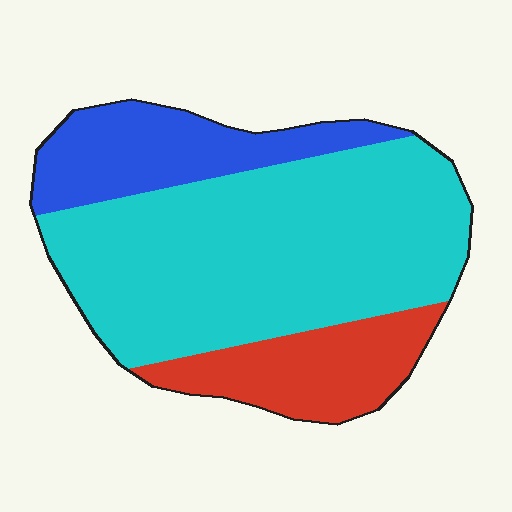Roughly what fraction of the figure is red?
Red takes up between a sixth and a third of the figure.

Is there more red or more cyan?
Cyan.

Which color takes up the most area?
Cyan, at roughly 60%.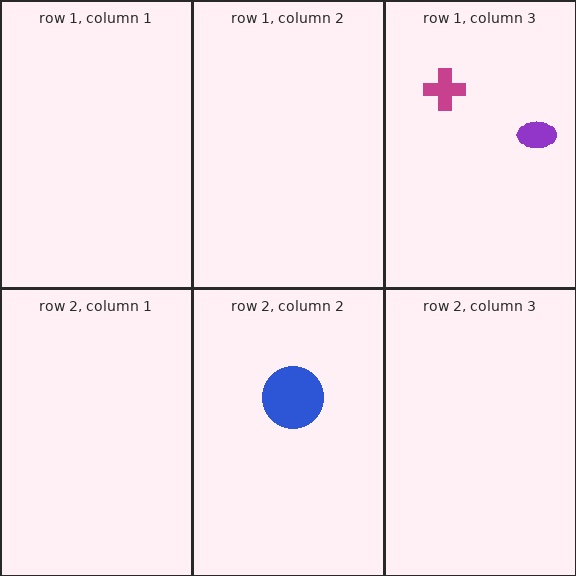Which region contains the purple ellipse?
The row 1, column 3 region.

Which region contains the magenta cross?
The row 1, column 3 region.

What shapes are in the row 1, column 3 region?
The purple ellipse, the magenta cross.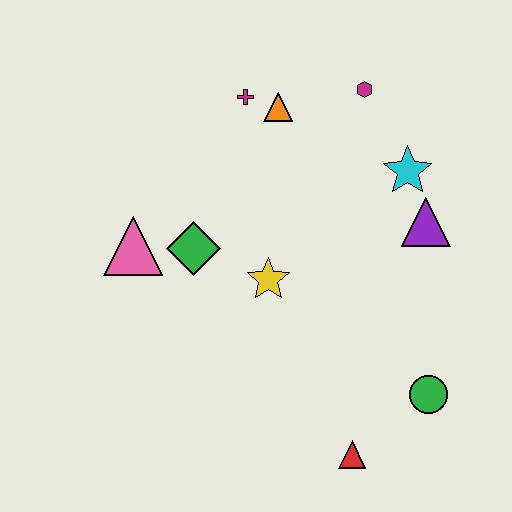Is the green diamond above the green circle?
Yes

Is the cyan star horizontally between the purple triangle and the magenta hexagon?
Yes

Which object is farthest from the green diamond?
The green circle is farthest from the green diamond.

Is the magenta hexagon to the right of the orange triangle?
Yes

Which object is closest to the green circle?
The red triangle is closest to the green circle.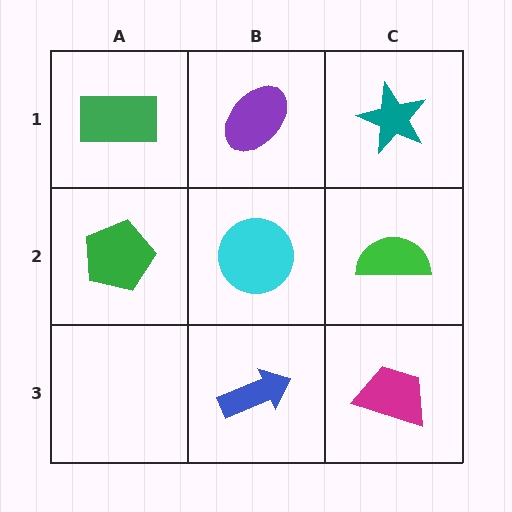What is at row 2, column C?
A green semicircle.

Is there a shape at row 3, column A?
No, that cell is empty.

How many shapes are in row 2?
3 shapes.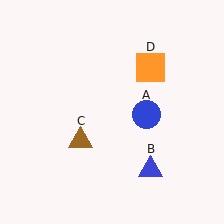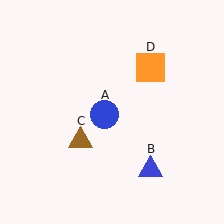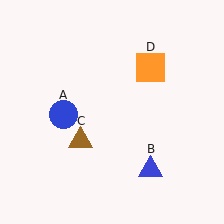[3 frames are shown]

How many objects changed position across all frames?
1 object changed position: blue circle (object A).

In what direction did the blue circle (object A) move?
The blue circle (object A) moved left.